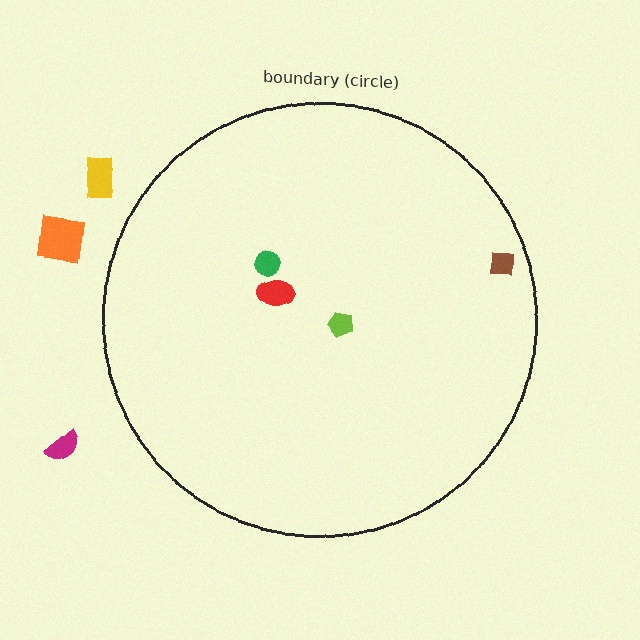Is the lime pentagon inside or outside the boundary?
Inside.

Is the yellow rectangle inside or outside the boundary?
Outside.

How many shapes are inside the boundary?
4 inside, 3 outside.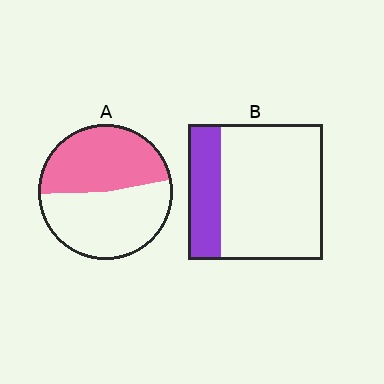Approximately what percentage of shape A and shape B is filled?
A is approximately 45% and B is approximately 25%.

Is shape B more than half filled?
No.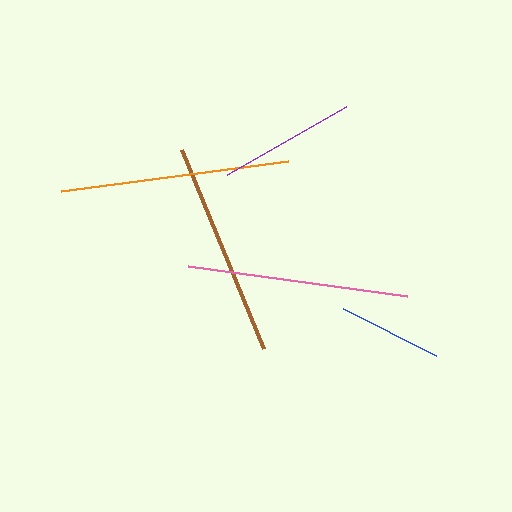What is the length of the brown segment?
The brown segment is approximately 215 pixels long.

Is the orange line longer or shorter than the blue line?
The orange line is longer than the blue line.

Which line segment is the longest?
The orange line is the longest at approximately 229 pixels.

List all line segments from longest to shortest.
From longest to shortest: orange, pink, brown, purple, blue.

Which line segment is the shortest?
The blue line is the shortest at approximately 105 pixels.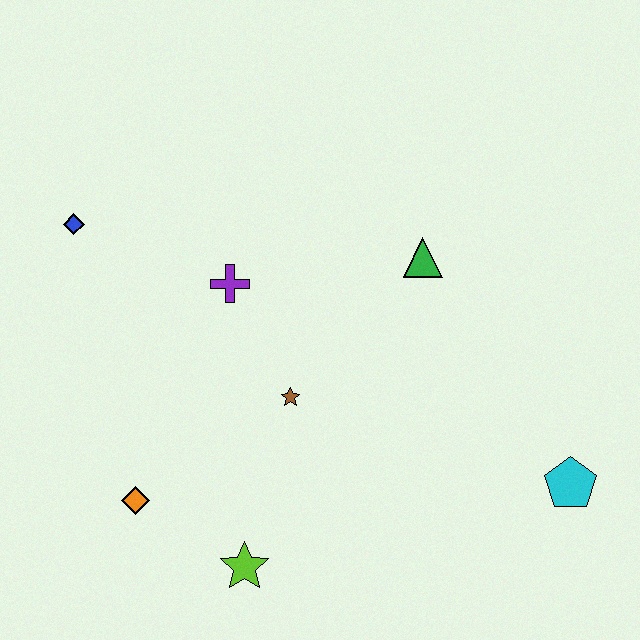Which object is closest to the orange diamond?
The lime star is closest to the orange diamond.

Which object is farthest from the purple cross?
The cyan pentagon is farthest from the purple cross.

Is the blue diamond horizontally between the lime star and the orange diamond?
No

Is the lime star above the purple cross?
No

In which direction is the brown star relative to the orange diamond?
The brown star is to the right of the orange diamond.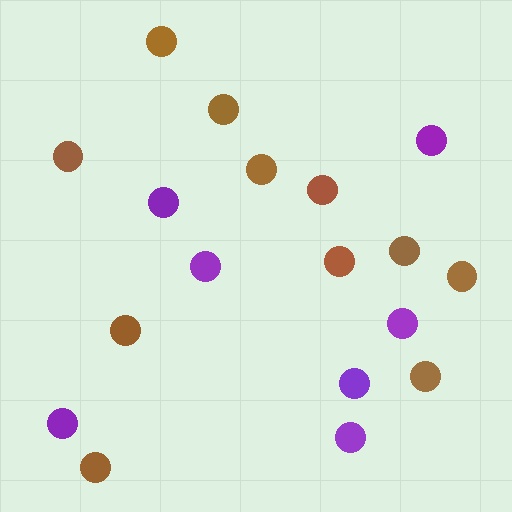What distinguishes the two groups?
There are 2 groups: one group of purple circles (7) and one group of brown circles (11).